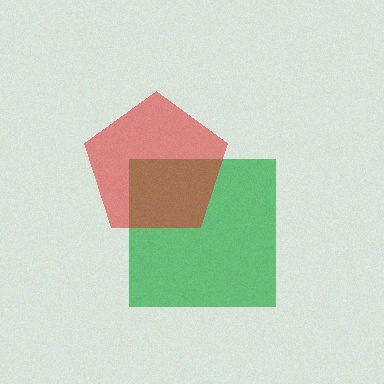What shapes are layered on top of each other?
The layered shapes are: a green square, a red pentagon.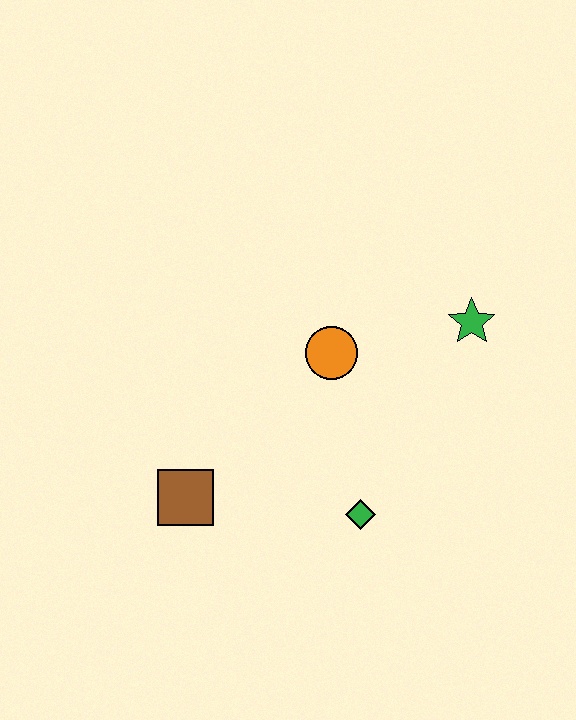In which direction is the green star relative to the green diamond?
The green star is above the green diamond.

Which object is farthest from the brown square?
The green star is farthest from the brown square.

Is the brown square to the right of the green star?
No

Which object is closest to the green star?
The orange circle is closest to the green star.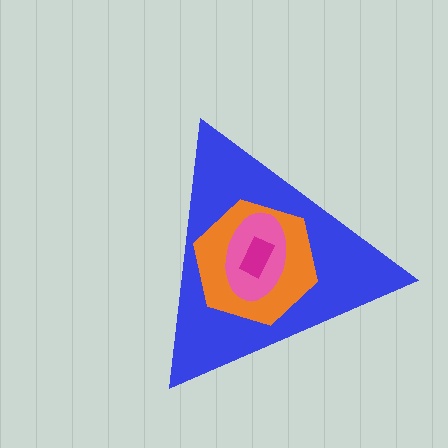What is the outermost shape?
The blue triangle.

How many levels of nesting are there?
4.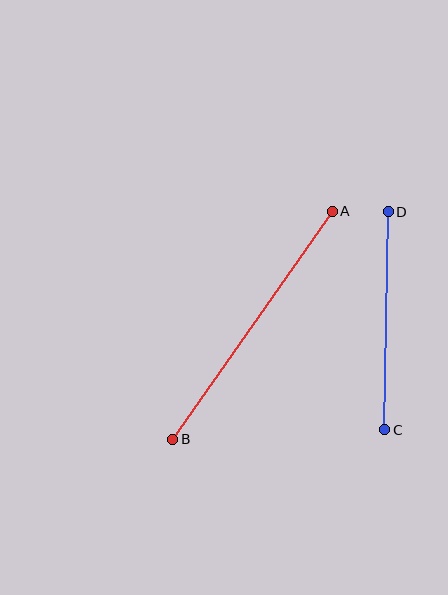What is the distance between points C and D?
The distance is approximately 218 pixels.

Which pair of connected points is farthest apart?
Points A and B are farthest apart.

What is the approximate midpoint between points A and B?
The midpoint is at approximately (252, 325) pixels.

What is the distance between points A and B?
The distance is approximately 278 pixels.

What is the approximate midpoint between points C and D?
The midpoint is at approximately (387, 321) pixels.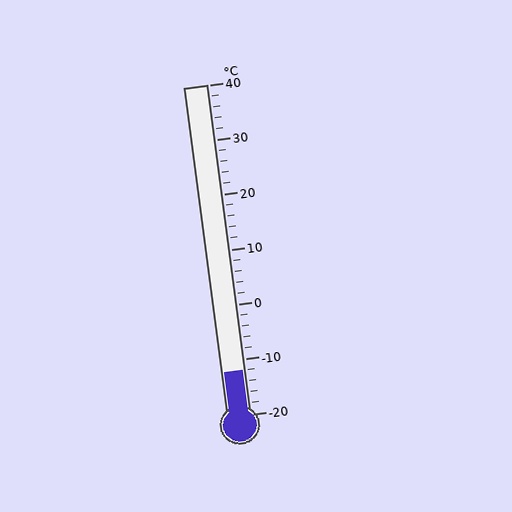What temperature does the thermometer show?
The thermometer shows approximately -12°C.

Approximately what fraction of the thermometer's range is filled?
The thermometer is filled to approximately 15% of its range.